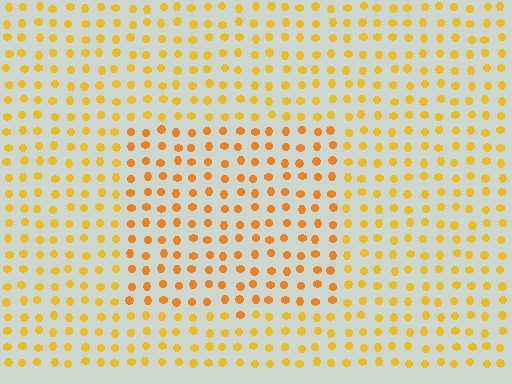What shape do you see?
I see a rectangle.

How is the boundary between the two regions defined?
The boundary is defined purely by a slight shift in hue (about 19 degrees). Spacing, size, and orientation are identical on both sides.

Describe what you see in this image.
The image is filled with small yellow elements in a uniform arrangement. A rectangle-shaped region is visible where the elements are tinted to a slightly different hue, forming a subtle color boundary.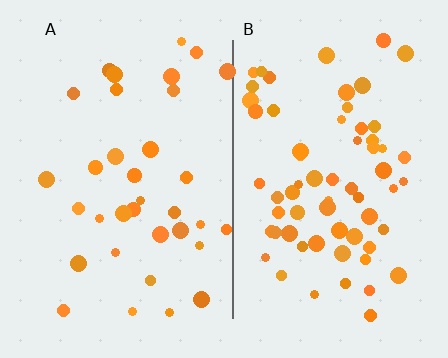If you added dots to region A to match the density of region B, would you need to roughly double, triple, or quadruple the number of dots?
Approximately double.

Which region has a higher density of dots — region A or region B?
B (the right).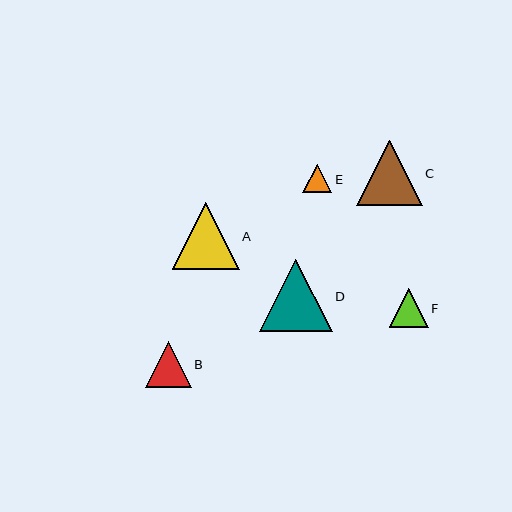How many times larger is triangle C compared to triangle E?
Triangle C is approximately 2.3 times the size of triangle E.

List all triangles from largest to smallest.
From largest to smallest: D, A, C, B, F, E.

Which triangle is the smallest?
Triangle E is the smallest with a size of approximately 29 pixels.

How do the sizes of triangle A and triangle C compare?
Triangle A and triangle C are approximately the same size.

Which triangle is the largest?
Triangle D is the largest with a size of approximately 72 pixels.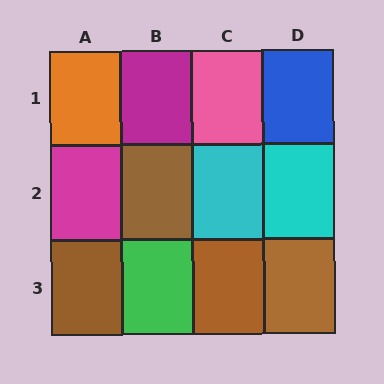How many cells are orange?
1 cell is orange.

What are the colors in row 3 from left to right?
Brown, green, brown, brown.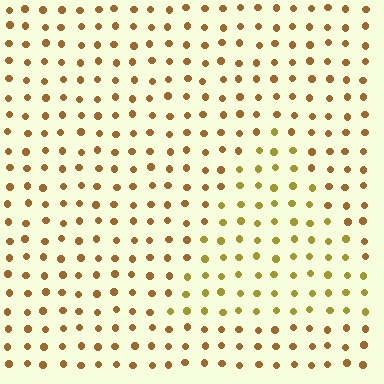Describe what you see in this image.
The image is filled with small brown elements in a uniform arrangement. A triangle-shaped region is visible where the elements are tinted to a slightly different hue, forming a subtle color boundary.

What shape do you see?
I see a triangle.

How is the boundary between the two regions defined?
The boundary is defined purely by a slight shift in hue (about 27 degrees). Spacing, size, and orientation are identical on both sides.